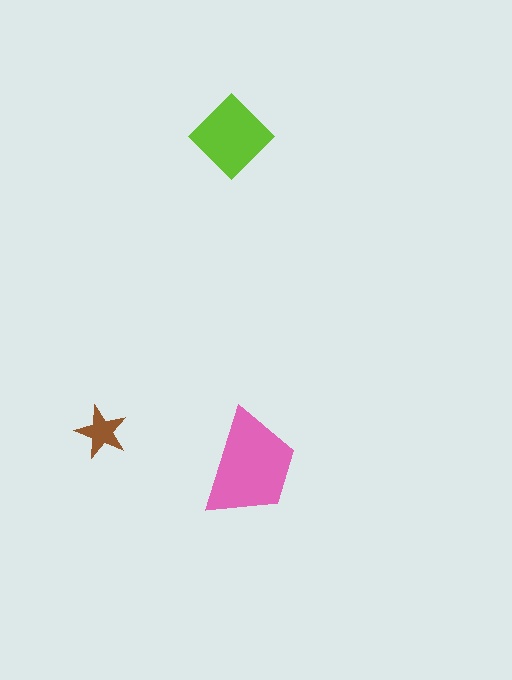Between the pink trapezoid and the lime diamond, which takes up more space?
The pink trapezoid.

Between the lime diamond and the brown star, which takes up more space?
The lime diamond.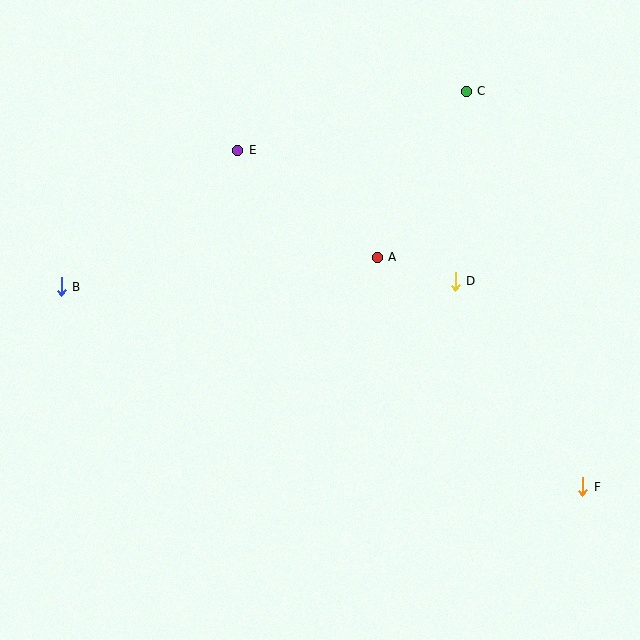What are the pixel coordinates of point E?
Point E is at (238, 150).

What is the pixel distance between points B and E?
The distance between B and E is 223 pixels.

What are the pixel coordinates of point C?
Point C is at (466, 91).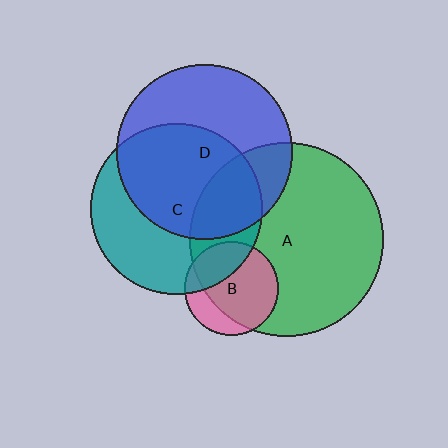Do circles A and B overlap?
Yes.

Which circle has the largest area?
Circle A (green).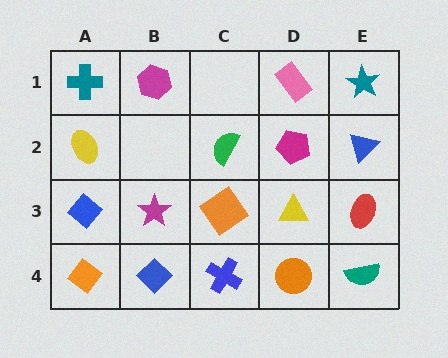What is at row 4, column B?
A blue diamond.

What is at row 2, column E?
A blue triangle.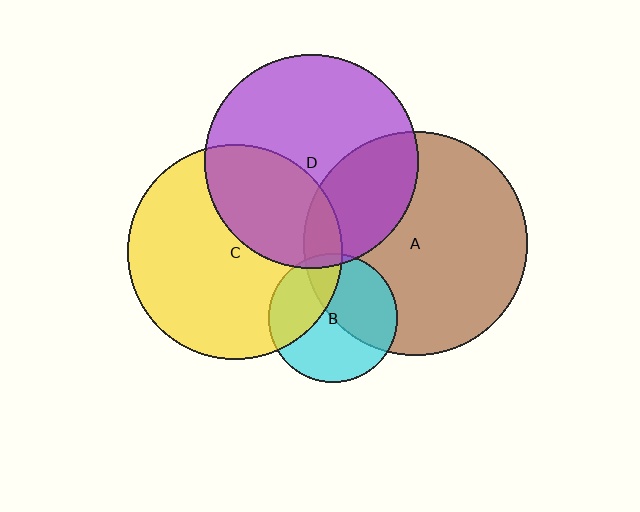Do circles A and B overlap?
Yes.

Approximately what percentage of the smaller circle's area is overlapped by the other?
Approximately 45%.